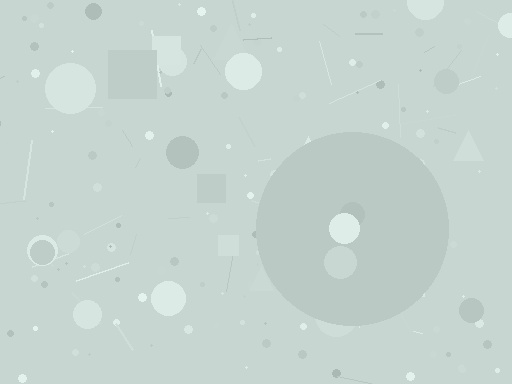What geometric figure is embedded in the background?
A circle is embedded in the background.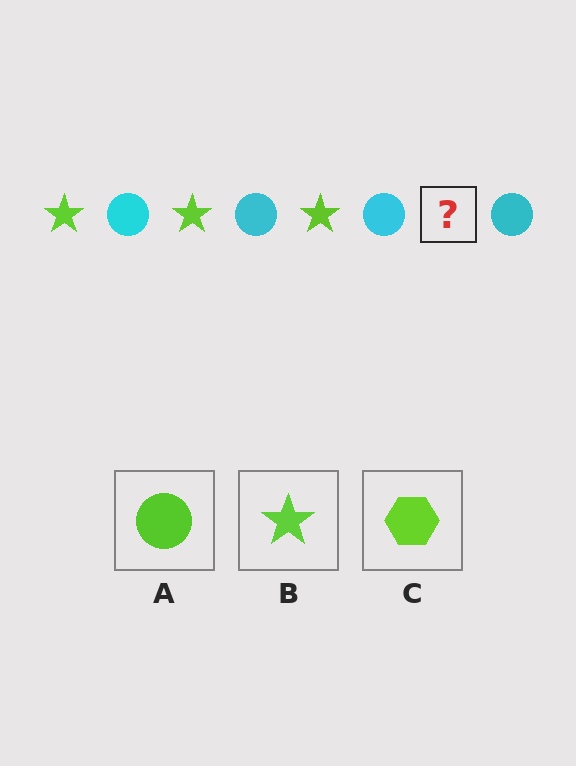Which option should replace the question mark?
Option B.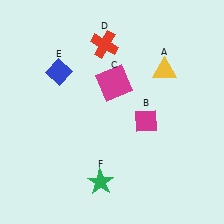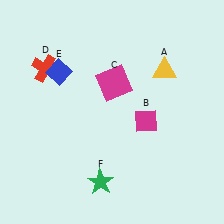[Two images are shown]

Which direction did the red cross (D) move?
The red cross (D) moved left.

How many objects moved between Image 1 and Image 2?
1 object moved between the two images.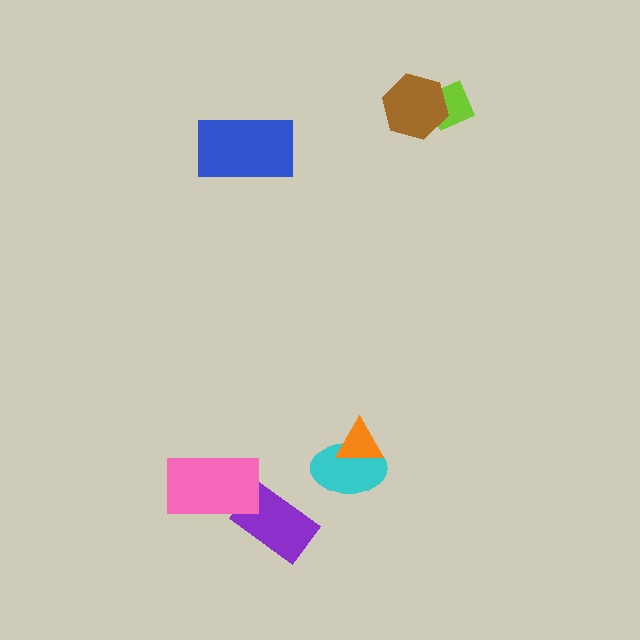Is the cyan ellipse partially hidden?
Yes, it is partially covered by another shape.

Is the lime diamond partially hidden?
Yes, it is partially covered by another shape.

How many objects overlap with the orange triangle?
1 object overlaps with the orange triangle.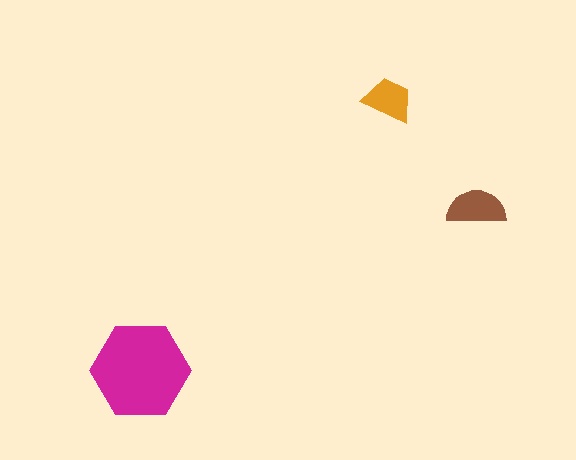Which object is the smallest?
The orange trapezoid.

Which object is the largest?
The magenta hexagon.